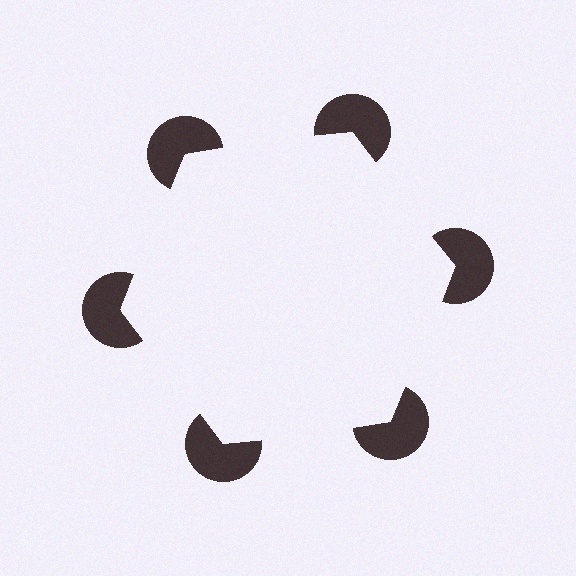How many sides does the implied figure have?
6 sides.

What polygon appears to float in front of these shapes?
An illusory hexagon — its edges are inferred from the aligned wedge cuts in the pac-man discs, not physically drawn.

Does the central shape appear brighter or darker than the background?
It typically appears slightly brighter than the background, even though no actual brightness change is drawn.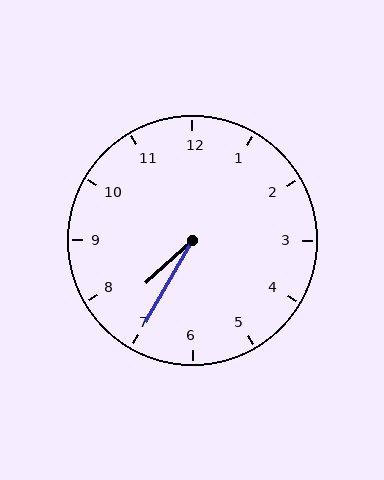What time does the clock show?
7:35.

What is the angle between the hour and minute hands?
Approximately 18 degrees.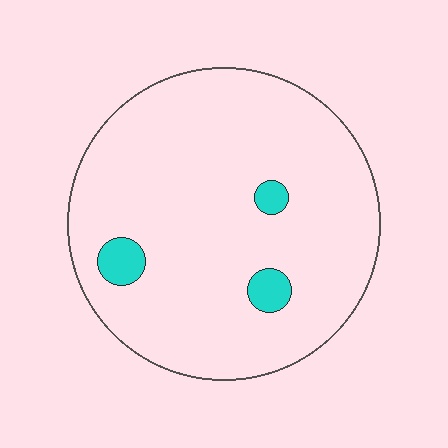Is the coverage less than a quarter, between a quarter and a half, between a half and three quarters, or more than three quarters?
Less than a quarter.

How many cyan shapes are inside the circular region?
3.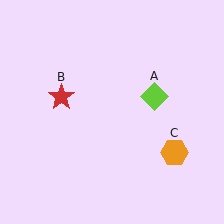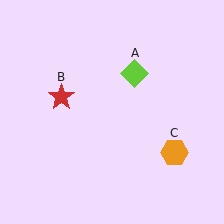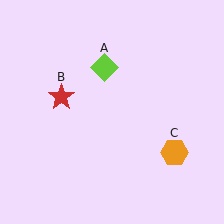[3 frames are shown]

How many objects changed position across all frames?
1 object changed position: lime diamond (object A).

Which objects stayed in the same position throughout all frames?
Red star (object B) and orange hexagon (object C) remained stationary.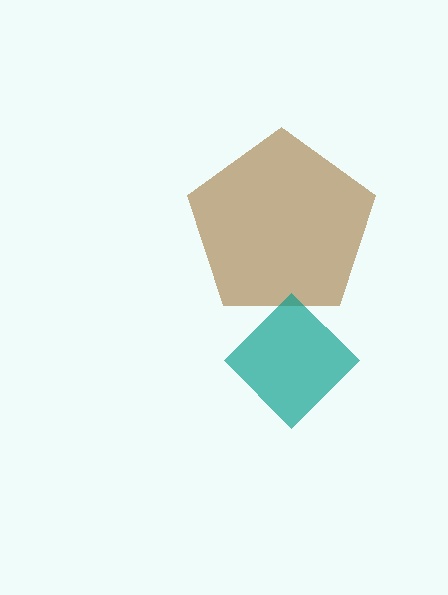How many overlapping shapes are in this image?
There are 2 overlapping shapes in the image.